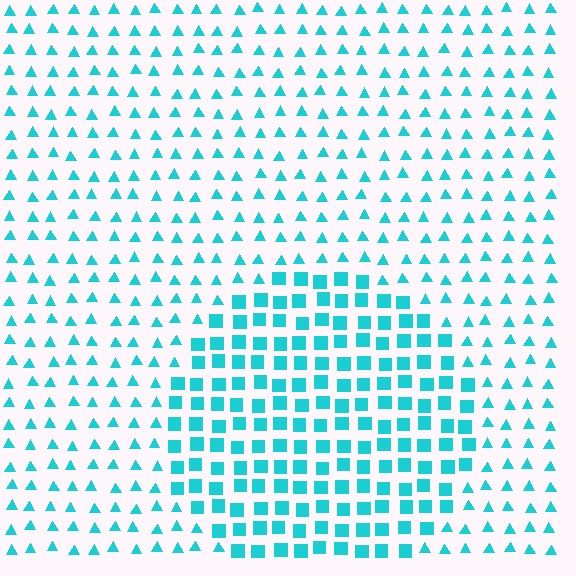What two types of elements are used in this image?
The image uses squares inside the circle region and triangles outside it.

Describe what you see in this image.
The image is filled with small cyan elements arranged in a uniform grid. A circle-shaped region contains squares, while the surrounding area contains triangles. The boundary is defined purely by the change in element shape.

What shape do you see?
I see a circle.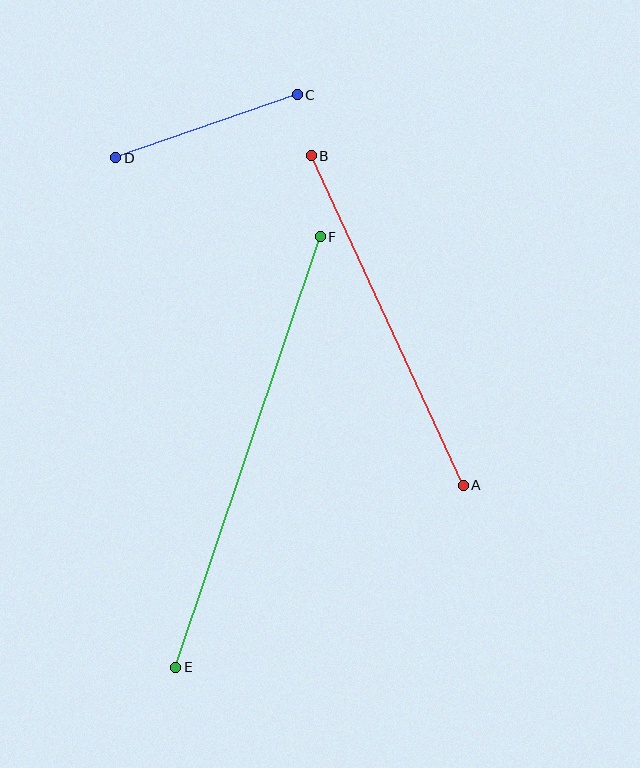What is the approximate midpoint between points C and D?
The midpoint is at approximately (206, 126) pixels.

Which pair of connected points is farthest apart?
Points E and F are farthest apart.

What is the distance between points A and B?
The distance is approximately 363 pixels.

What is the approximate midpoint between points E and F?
The midpoint is at approximately (248, 452) pixels.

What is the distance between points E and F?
The distance is approximately 454 pixels.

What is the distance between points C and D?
The distance is approximately 192 pixels.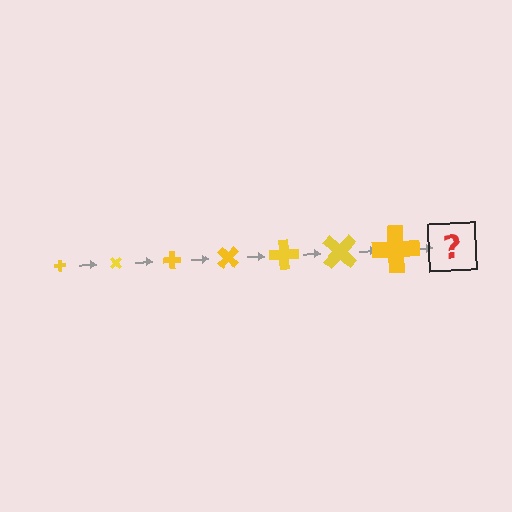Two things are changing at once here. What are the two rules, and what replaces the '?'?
The two rules are that the cross grows larger each step and it rotates 45 degrees each step. The '?' should be a cross, larger than the previous one and rotated 315 degrees from the start.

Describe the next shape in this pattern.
It should be a cross, larger than the previous one and rotated 315 degrees from the start.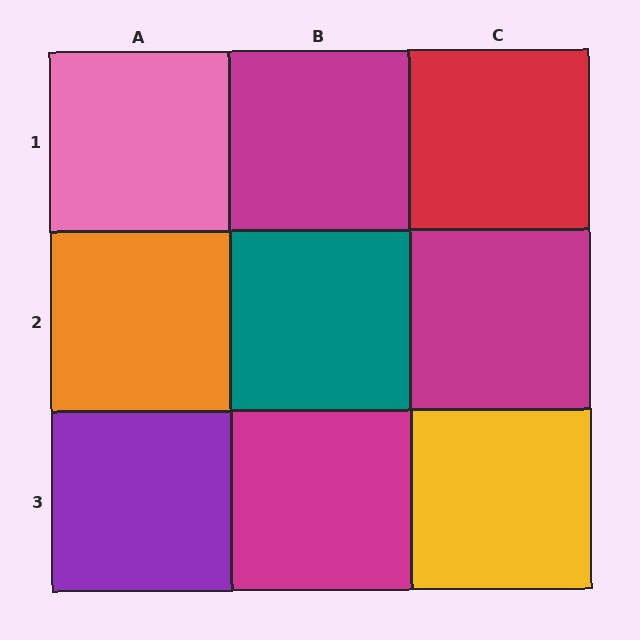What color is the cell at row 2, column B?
Teal.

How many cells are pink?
1 cell is pink.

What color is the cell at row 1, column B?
Magenta.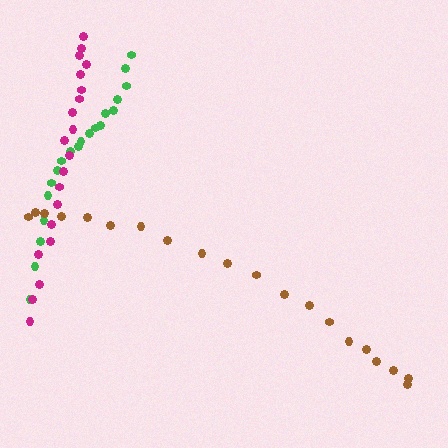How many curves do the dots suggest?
There are 3 distinct paths.